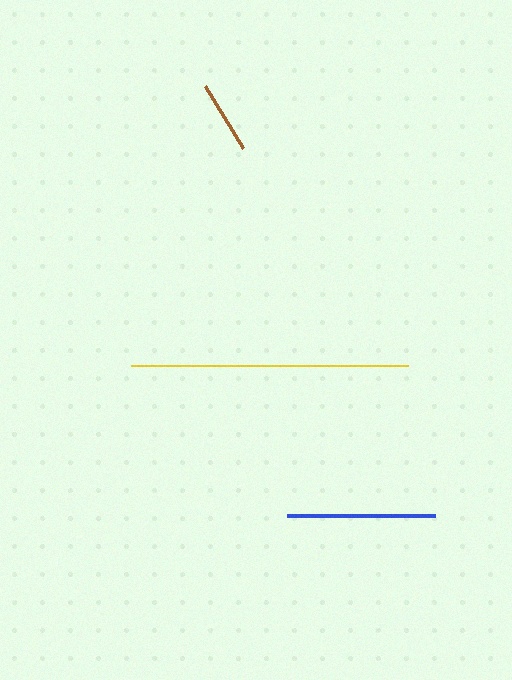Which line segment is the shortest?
The brown line is the shortest at approximately 72 pixels.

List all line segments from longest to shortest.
From longest to shortest: yellow, blue, brown.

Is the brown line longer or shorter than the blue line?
The blue line is longer than the brown line.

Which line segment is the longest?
The yellow line is the longest at approximately 277 pixels.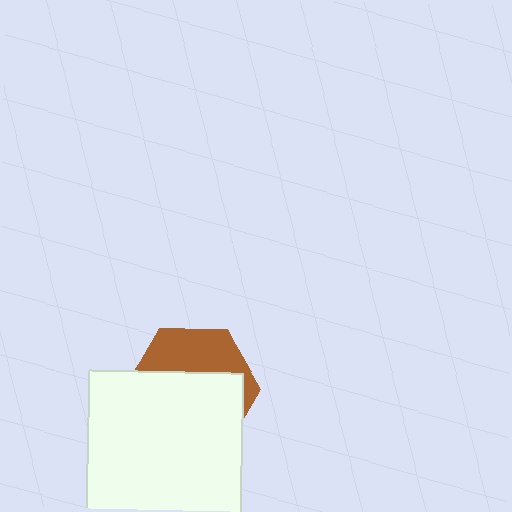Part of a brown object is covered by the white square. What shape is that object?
It is a hexagon.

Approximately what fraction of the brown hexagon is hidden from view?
Roughly 63% of the brown hexagon is hidden behind the white square.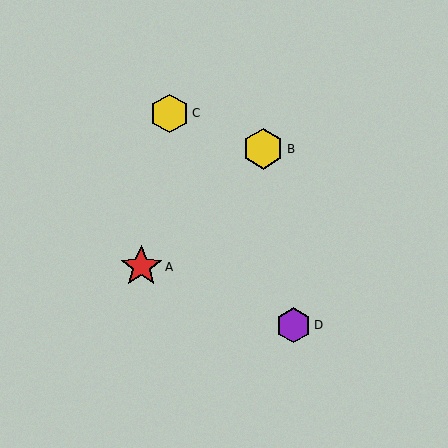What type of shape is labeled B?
Shape B is a yellow hexagon.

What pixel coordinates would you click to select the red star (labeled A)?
Click at (141, 267) to select the red star A.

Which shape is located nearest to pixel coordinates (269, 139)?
The yellow hexagon (labeled B) at (263, 149) is nearest to that location.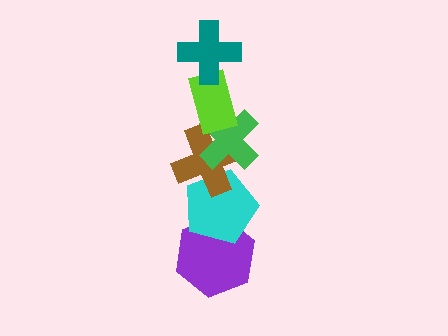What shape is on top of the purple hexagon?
The cyan pentagon is on top of the purple hexagon.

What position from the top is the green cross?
The green cross is 3rd from the top.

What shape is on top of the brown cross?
The green cross is on top of the brown cross.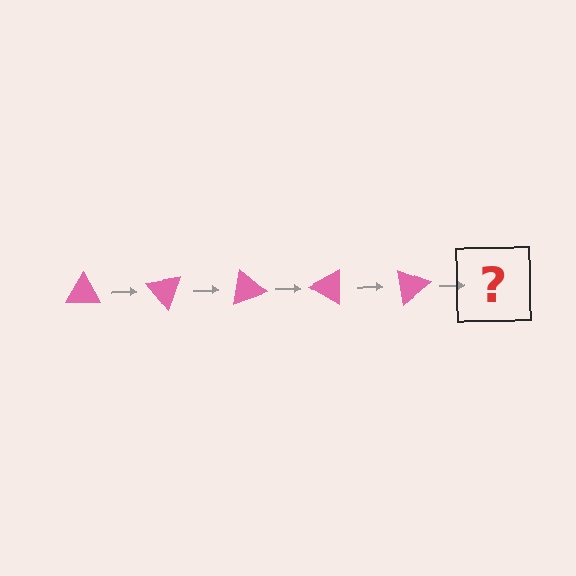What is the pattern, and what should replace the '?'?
The pattern is that the triangle rotates 50 degrees each step. The '?' should be a pink triangle rotated 250 degrees.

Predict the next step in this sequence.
The next step is a pink triangle rotated 250 degrees.